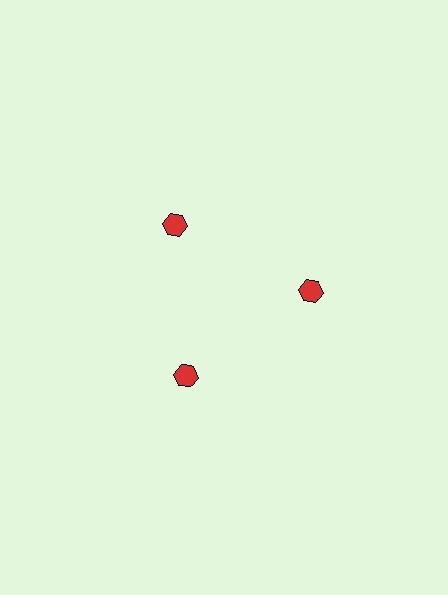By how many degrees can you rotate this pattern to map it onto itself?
The pattern maps onto itself every 120 degrees of rotation.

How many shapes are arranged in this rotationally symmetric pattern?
There are 3 shapes, arranged in 3 groups of 1.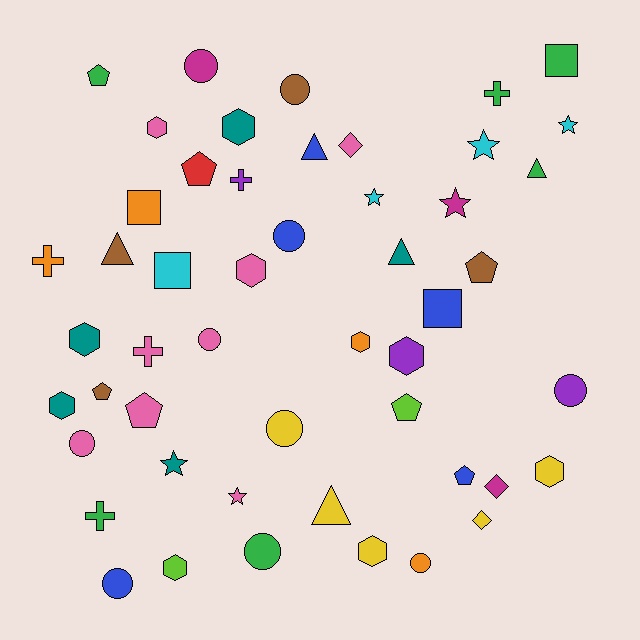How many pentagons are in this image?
There are 7 pentagons.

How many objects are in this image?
There are 50 objects.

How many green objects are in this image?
There are 6 green objects.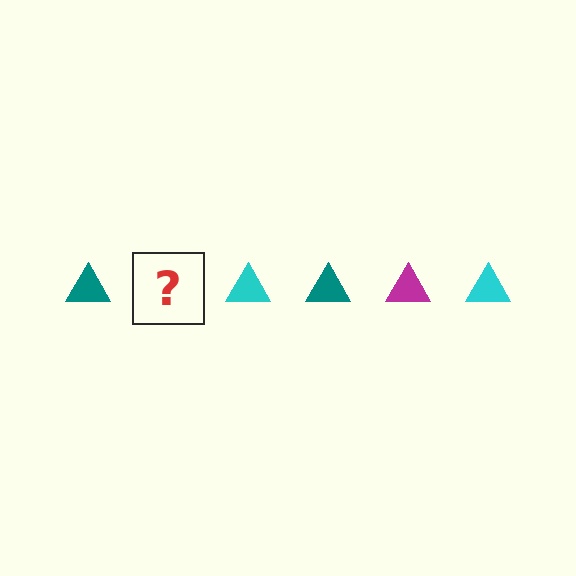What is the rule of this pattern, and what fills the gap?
The rule is that the pattern cycles through teal, magenta, cyan triangles. The gap should be filled with a magenta triangle.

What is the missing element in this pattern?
The missing element is a magenta triangle.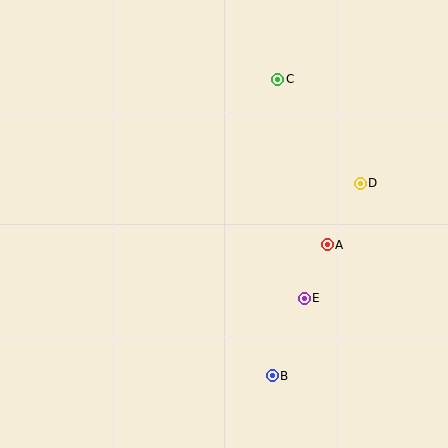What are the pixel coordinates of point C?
Point C is at (278, 79).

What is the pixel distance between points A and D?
The distance between A and D is 69 pixels.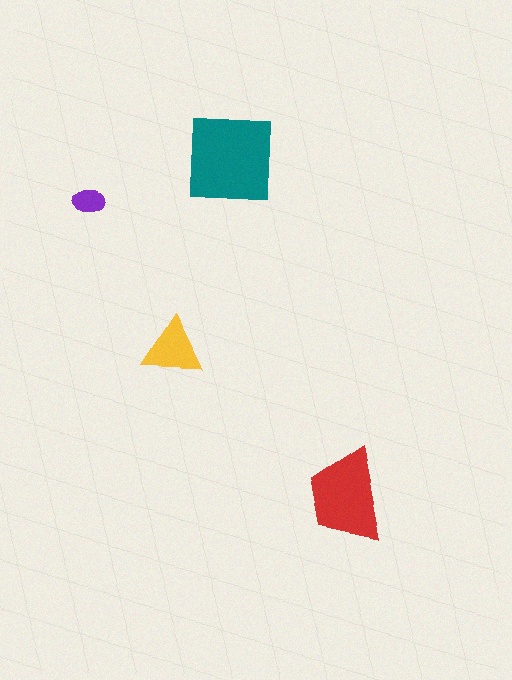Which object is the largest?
The teal square.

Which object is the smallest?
The purple ellipse.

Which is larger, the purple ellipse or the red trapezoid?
The red trapezoid.